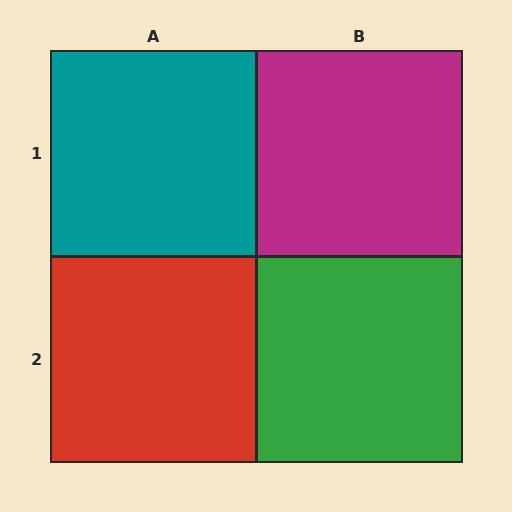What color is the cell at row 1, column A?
Teal.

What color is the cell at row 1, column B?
Magenta.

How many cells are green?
1 cell is green.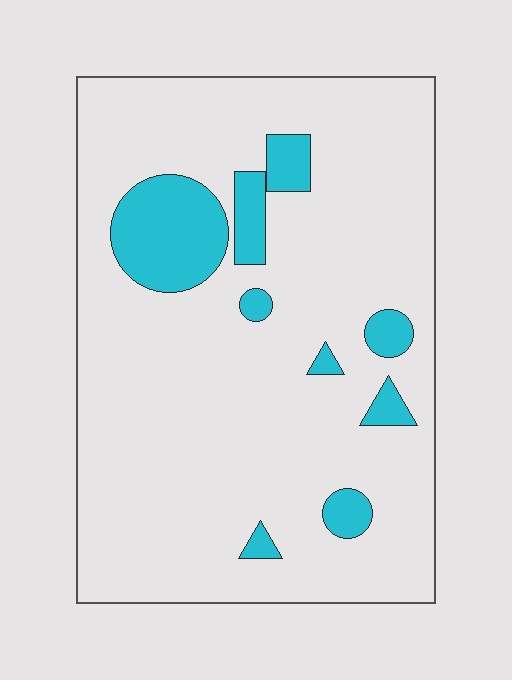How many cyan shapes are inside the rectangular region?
9.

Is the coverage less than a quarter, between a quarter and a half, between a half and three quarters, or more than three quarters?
Less than a quarter.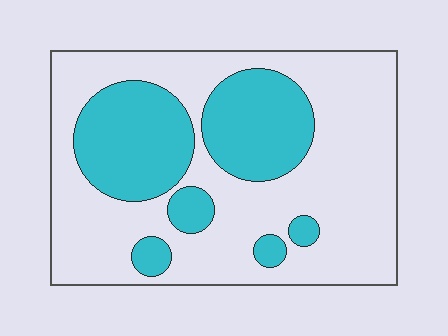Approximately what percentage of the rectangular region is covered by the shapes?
Approximately 30%.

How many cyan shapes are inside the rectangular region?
6.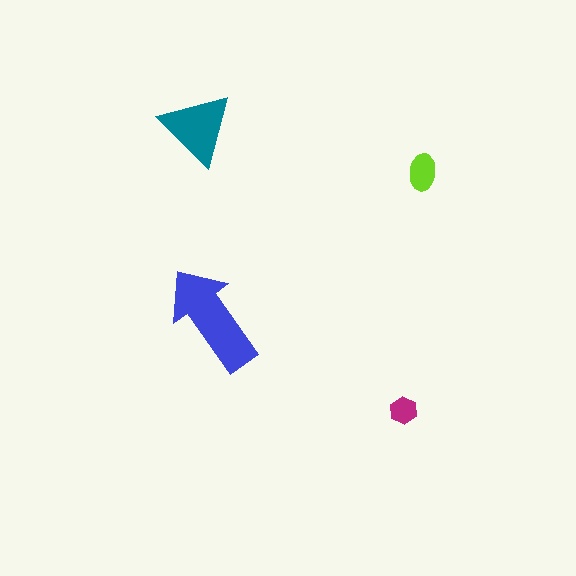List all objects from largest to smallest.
The blue arrow, the teal triangle, the lime ellipse, the magenta hexagon.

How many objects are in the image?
There are 4 objects in the image.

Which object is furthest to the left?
The teal triangle is leftmost.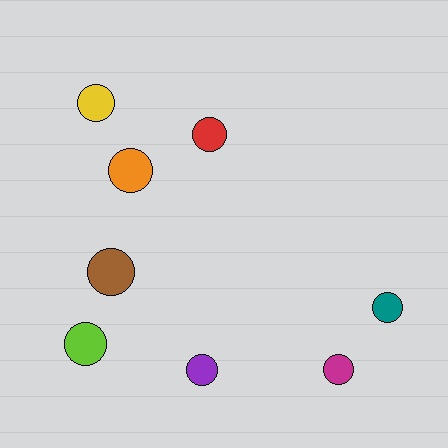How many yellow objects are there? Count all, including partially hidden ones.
There is 1 yellow object.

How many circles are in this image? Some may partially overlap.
There are 8 circles.